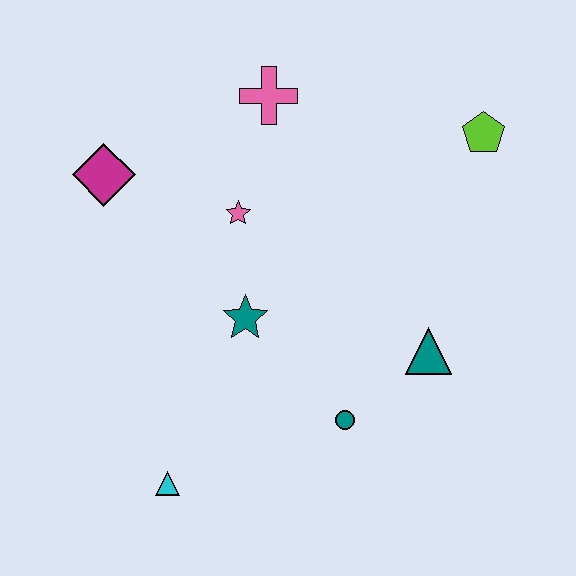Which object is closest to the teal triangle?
The teal circle is closest to the teal triangle.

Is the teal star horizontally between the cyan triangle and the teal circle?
Yes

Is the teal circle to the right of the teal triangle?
No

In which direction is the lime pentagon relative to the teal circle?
The lime pentagon is above the teal circle.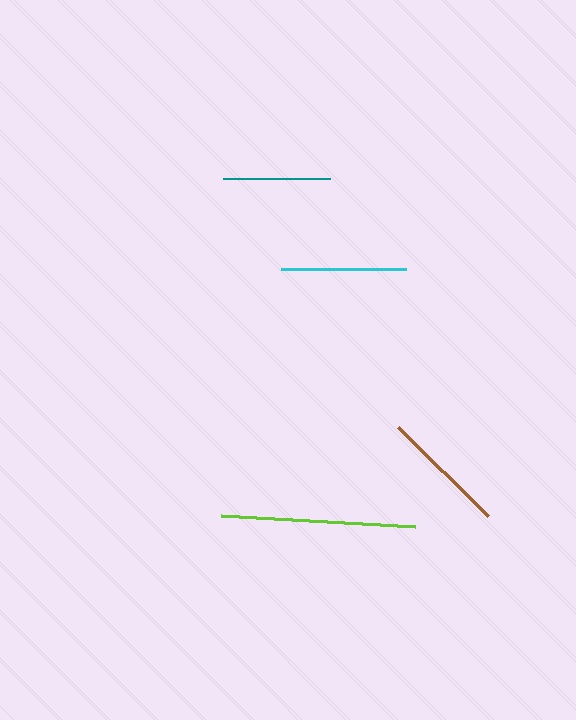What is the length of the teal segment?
The teal segment is approximately 108 pixels long.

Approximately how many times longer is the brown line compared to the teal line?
The brown line is approximately 1.2 times the length of the teal line.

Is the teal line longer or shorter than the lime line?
The lime line is longer than the teal line.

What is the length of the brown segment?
The brown segment is approximately 128 pixels long.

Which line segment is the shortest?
The teal line is the shortest at approximately 108 pixels.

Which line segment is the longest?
The lime line is the longest at approximately 194 pixels.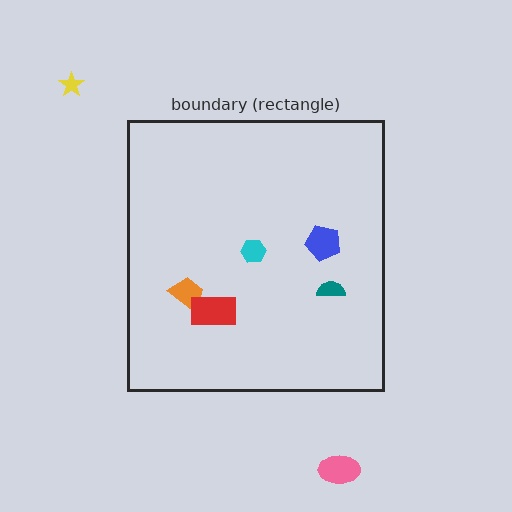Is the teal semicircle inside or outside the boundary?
Inside.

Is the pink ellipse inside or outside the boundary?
Outside.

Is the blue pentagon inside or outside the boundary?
Inside.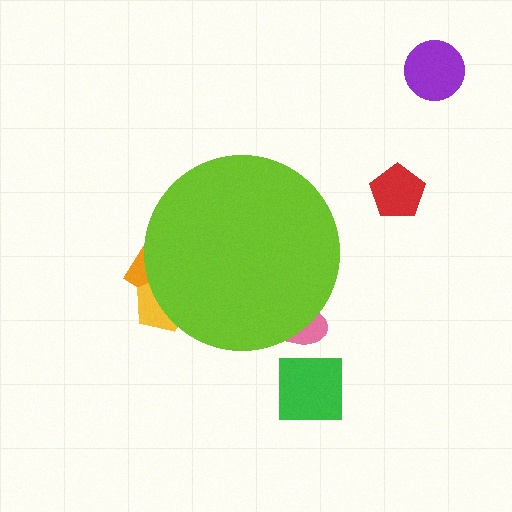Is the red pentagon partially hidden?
No, the red pentagon is fully visible.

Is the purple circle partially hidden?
No, the purple circle is fully visible.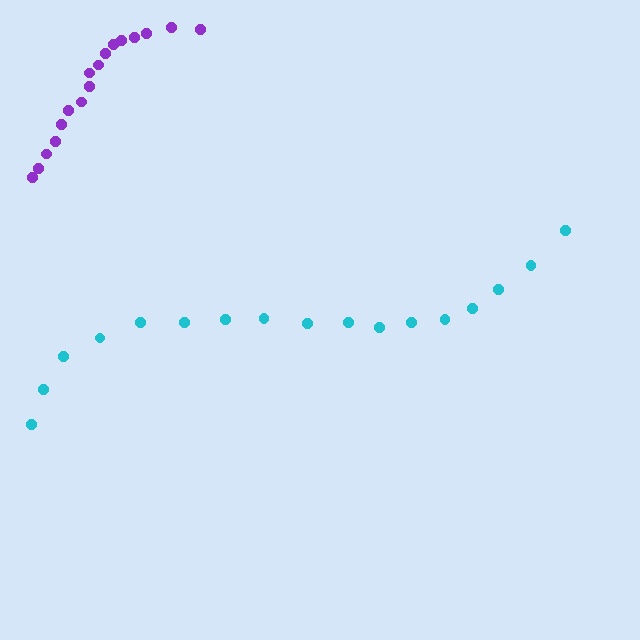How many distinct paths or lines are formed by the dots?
There are 2 distinct paths.